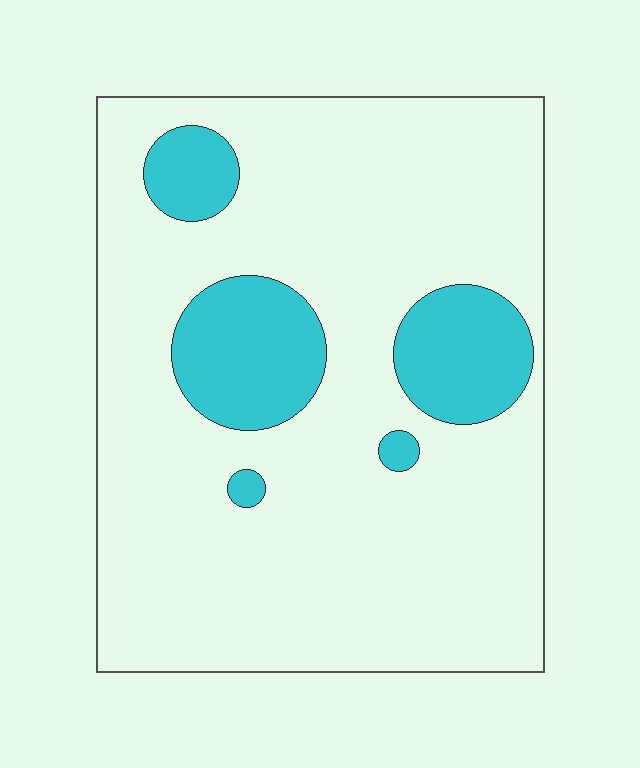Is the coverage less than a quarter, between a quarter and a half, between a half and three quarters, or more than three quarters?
Less than a quarter.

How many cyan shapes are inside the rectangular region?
5.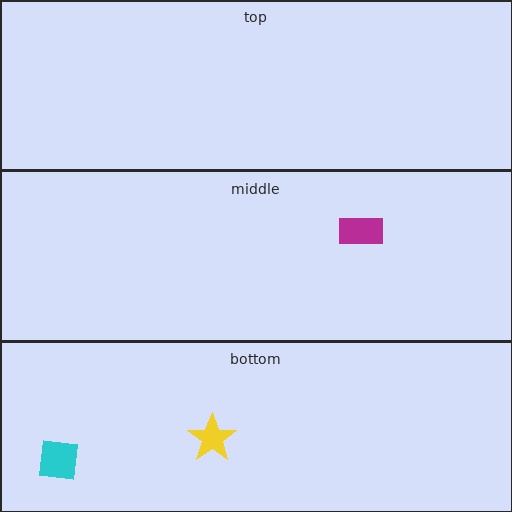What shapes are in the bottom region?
The cyan square, the yellow star.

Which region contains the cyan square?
The bottom region.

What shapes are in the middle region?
The magenta rectangle.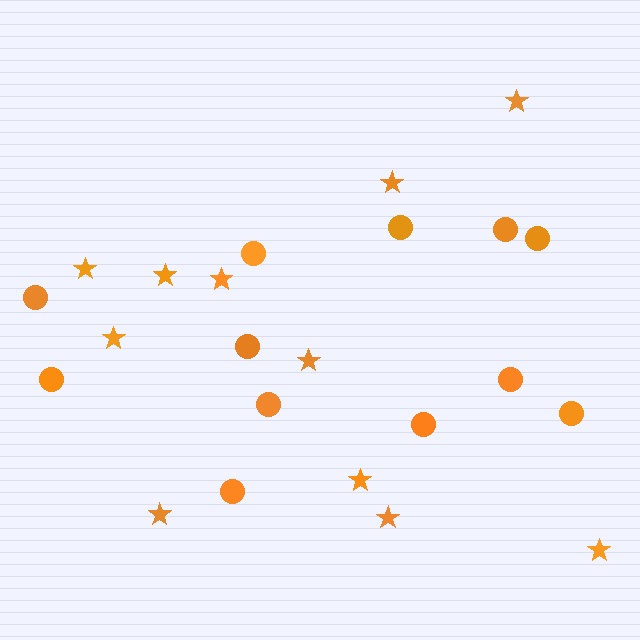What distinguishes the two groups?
There are 2 groups: one group of circles (12) and one group of stars (11).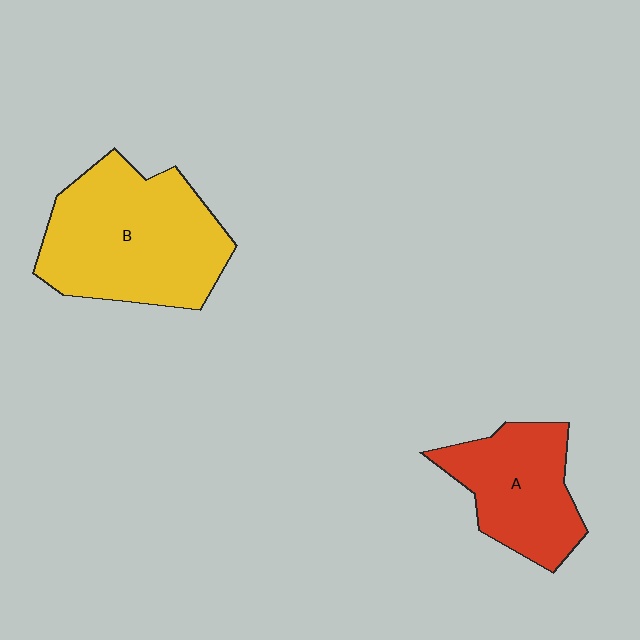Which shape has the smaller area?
Shape A (red).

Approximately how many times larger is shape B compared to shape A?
Approximately 1.6 times.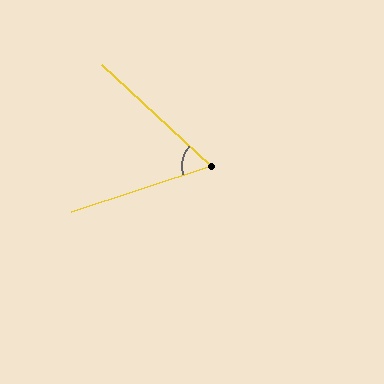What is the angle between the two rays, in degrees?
Approximately 61 degrees.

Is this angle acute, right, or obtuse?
It is acute.